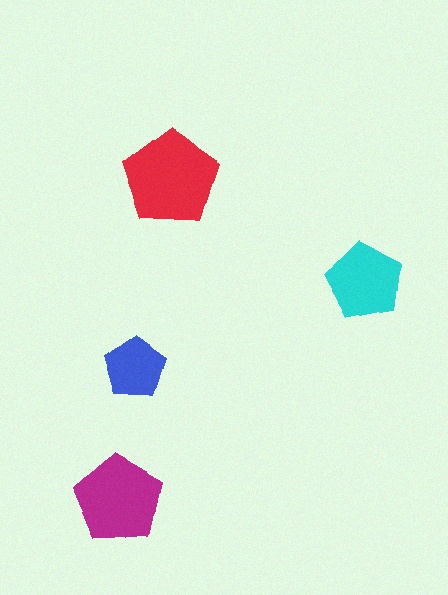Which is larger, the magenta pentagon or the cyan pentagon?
The magenta one.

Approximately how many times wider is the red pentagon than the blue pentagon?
About 1.5 times wider.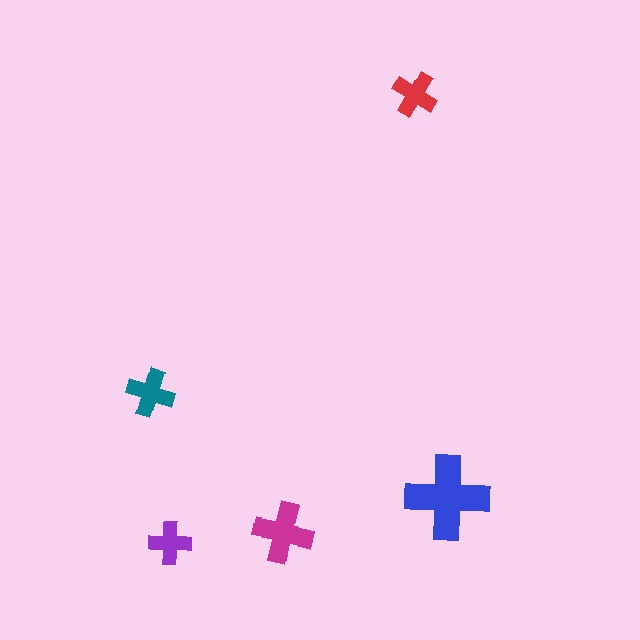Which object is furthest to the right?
The blue cross is rightmost.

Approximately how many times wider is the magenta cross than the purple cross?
About 1.5 times wider.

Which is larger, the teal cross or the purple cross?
The teal one.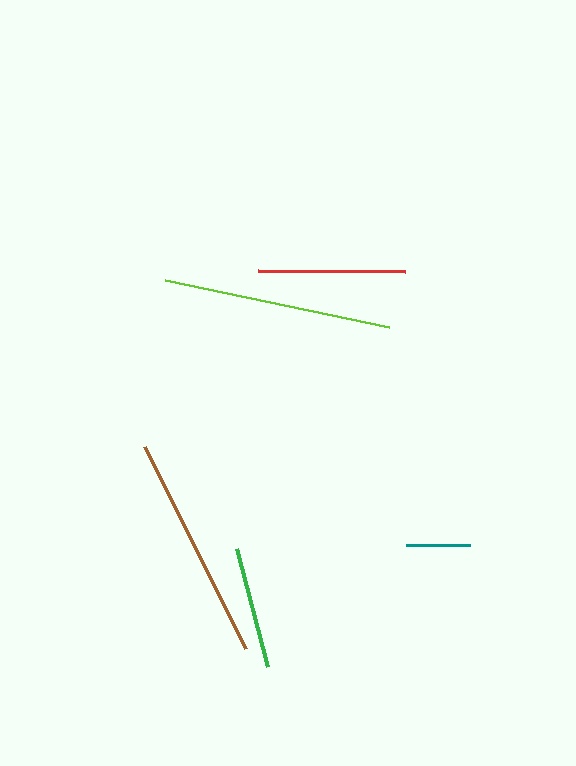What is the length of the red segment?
The red segment is approximately 147 pixels long.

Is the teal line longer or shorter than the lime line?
The lime line is longer than the teal line.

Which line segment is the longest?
The lime line is the longest at approximately 229 pixels.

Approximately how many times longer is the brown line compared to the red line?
The brown line is approximately 1.5 times the length of the red line.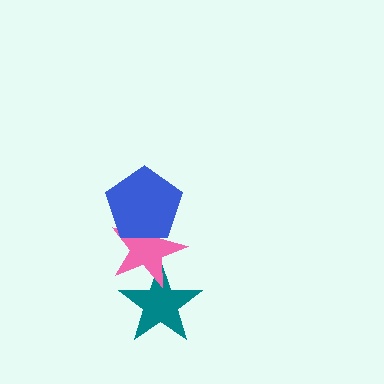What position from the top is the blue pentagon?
The blue pentagon is 1st from the top.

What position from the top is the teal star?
The teal star is 3rd from the top.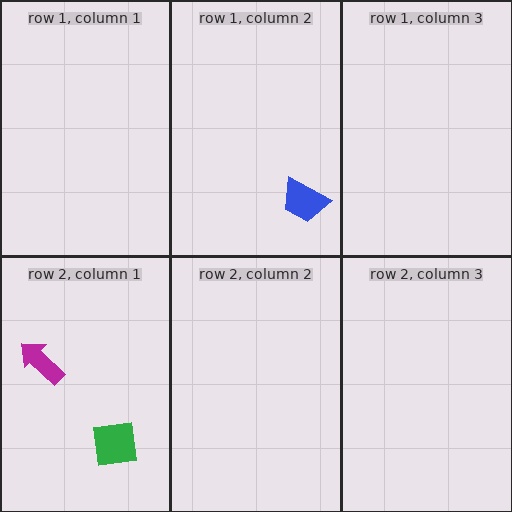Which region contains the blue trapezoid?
The row 1, column 2 region.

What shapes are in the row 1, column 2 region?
The blue trapezoid.